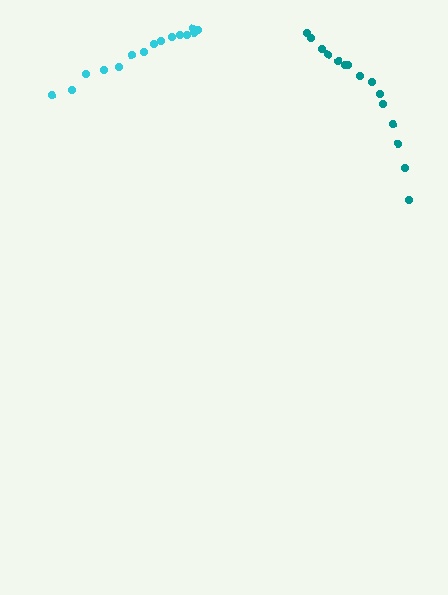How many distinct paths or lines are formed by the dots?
There are 2 distinct paths.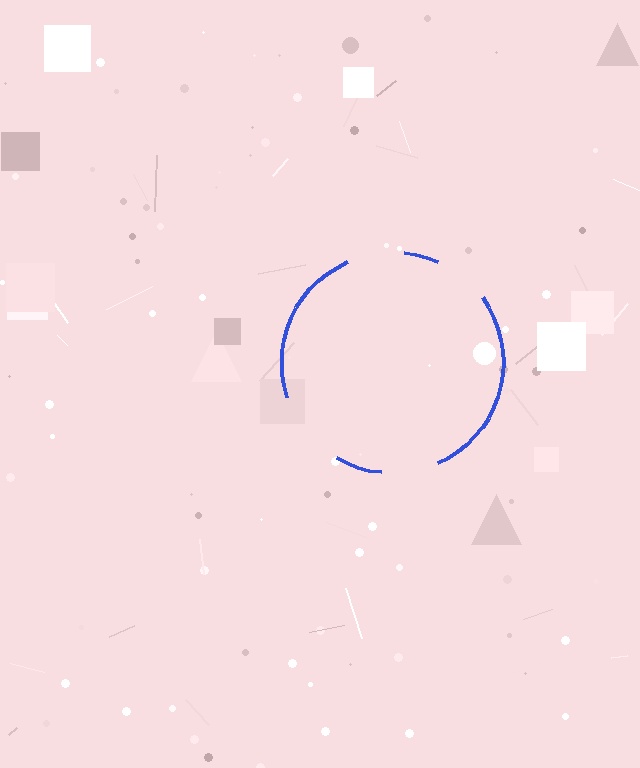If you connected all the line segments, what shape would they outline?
They would outline a circle.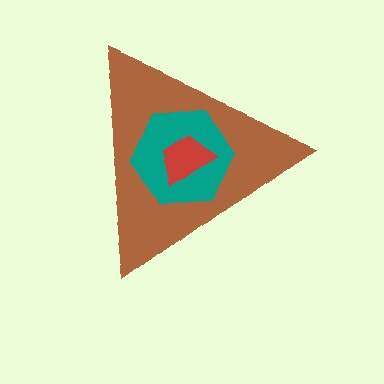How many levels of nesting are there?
3.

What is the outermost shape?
The brown triangle.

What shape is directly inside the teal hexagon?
The red trapezoid.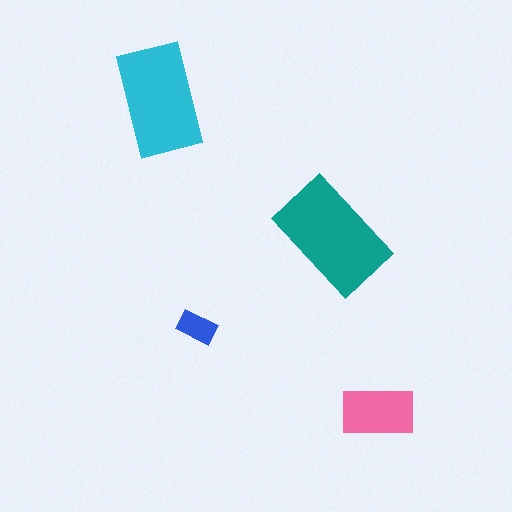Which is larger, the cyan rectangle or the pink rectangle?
The cyan one.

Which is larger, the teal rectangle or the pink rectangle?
The teal one.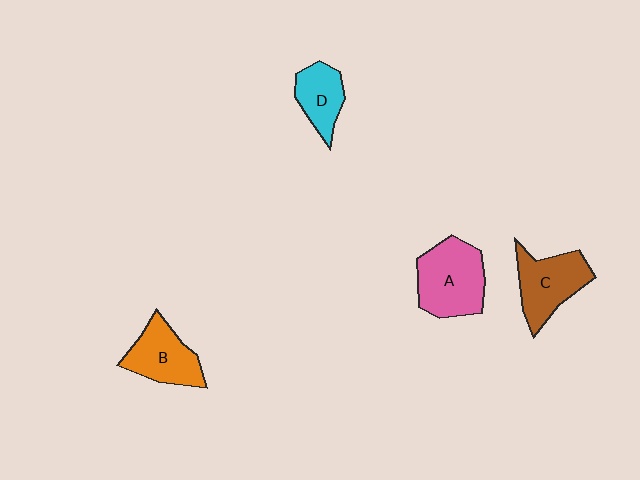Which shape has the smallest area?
Shape D (cyan).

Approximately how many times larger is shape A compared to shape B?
Approximately 1.3 times.